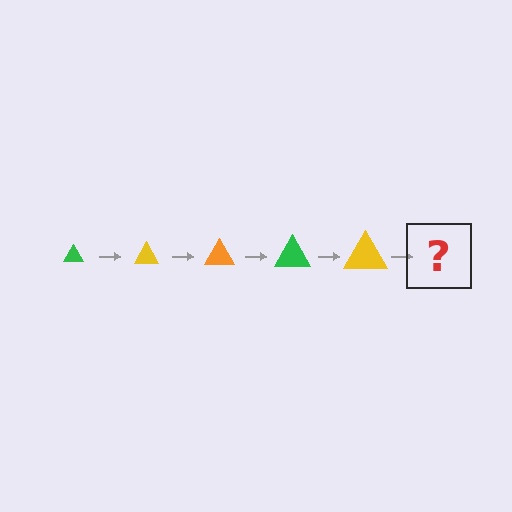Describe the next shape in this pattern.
It should be an orange triangle, larger than the previous one.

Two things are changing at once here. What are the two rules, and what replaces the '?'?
The two rules are that the triangle grows larger each step and the color cycles through green, yellow, and orange. The '?' should be an orange triangle, larger than the previous one.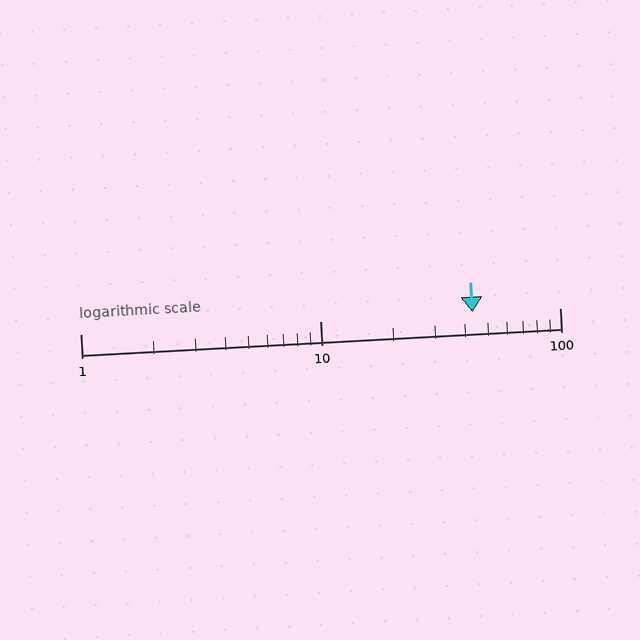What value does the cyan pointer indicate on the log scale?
The pointer indicates approximately 43.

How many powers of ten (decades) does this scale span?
The scale spans 2 decades, from 1 to 100.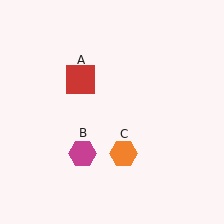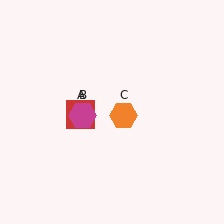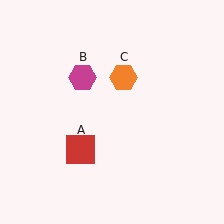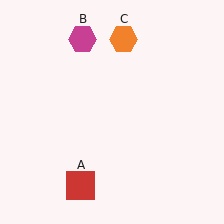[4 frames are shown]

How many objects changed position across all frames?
3 objects changed position: red square (object A), magenta hexagon (object B), orange hexagon (object C).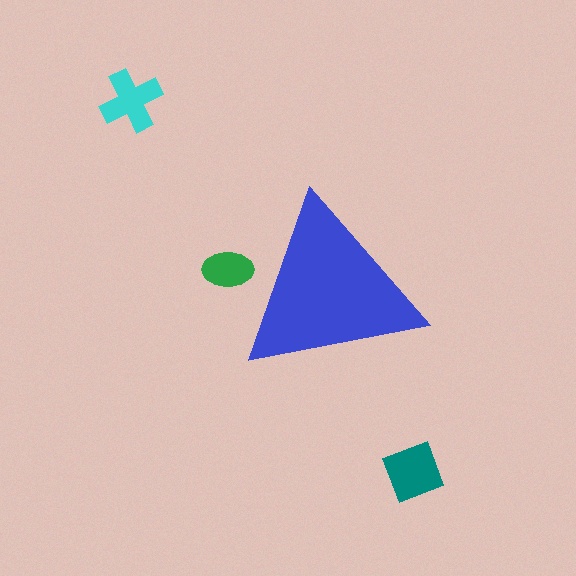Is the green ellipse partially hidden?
Yes, the green ellipse is partially hidden behind the blue triangle.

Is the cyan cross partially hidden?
No, the cyan cross is fully visible.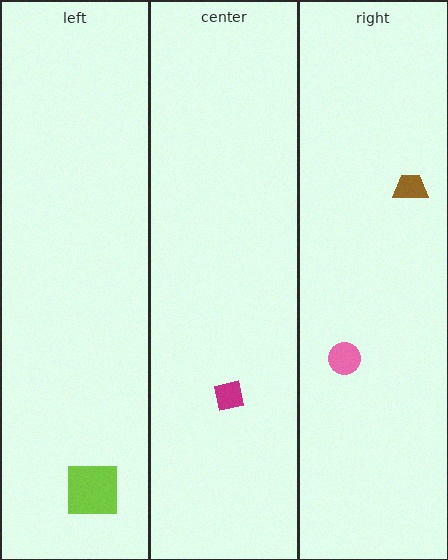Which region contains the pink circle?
The right region.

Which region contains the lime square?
The left region.